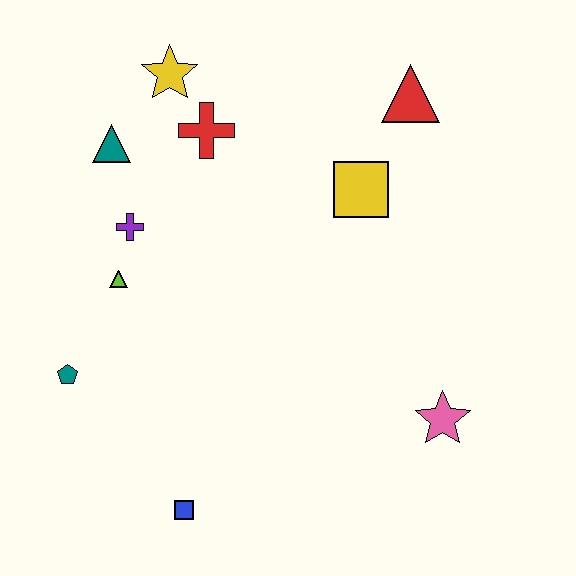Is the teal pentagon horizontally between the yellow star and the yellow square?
No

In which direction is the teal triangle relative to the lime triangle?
The teal triangle is above the lime triangle.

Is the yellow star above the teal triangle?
Yes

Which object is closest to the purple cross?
The lime triangle is closest to the purple cross.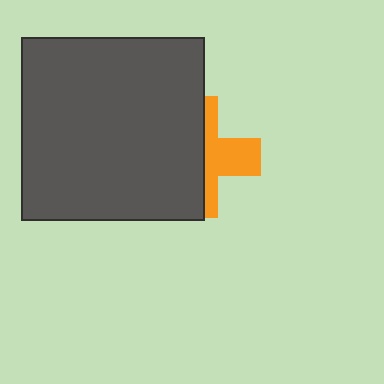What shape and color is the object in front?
The object in front is a dark gray square.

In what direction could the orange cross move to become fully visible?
The orange cross could move right. That would shift it out from behind the dark gray square entirely.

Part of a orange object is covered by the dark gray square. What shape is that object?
It is a cross.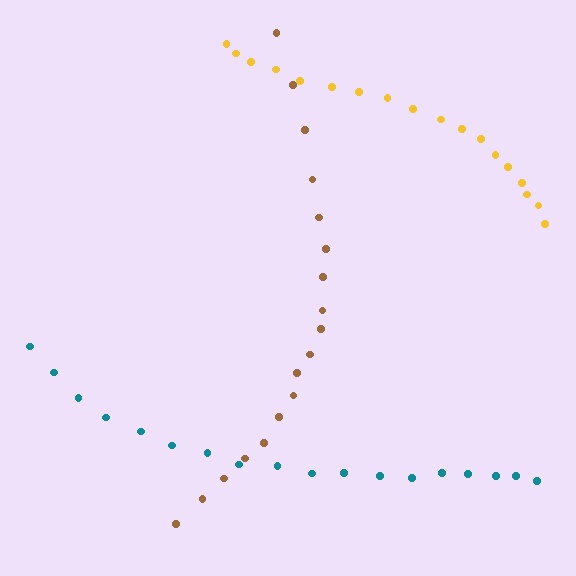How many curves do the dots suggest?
There are 3 distinct paths.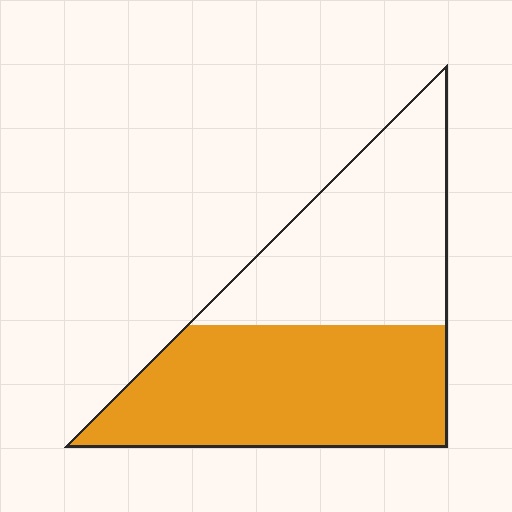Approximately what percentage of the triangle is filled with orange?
Approximately 55%.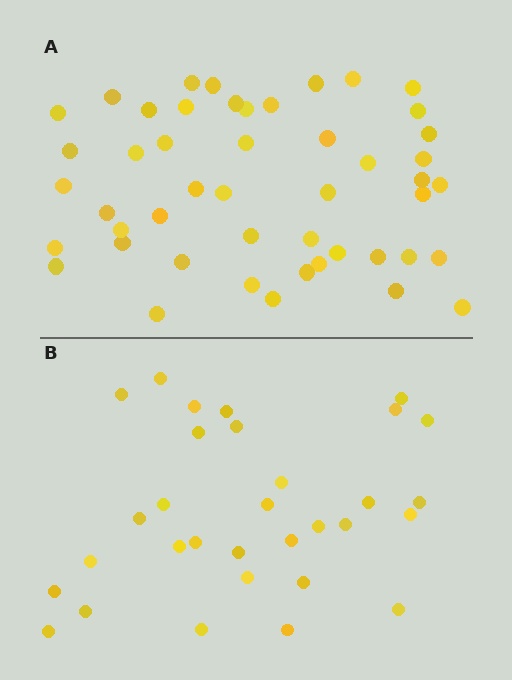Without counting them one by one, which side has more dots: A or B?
Region A (the top region) has more dots.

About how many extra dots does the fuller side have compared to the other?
Region A has approximately 15 more dots than region B.